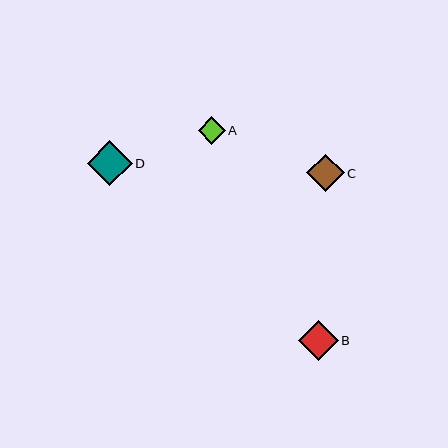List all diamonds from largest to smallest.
From largest to smallest: D, B, C, A.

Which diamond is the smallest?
Diamond A is the smallest with a size of approximately 27 pixels.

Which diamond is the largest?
Diamond D is the largest with a size of approximately 45 pixels.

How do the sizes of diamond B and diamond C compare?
Diamond B and diamond C are approximately the same size.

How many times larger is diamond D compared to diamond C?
Diamond D is approximately 1.2 times the size of diamond C.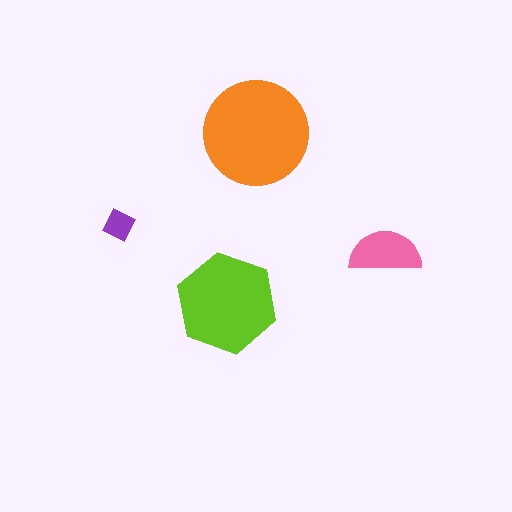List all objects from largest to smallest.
The orange circle, the lime hexagon, the pink semicircle, the purple diamond.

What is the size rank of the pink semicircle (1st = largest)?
3rd.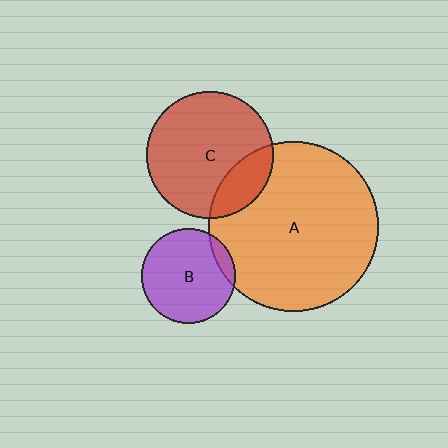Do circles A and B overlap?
Yes.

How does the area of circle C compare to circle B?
Approximately 1.8 times.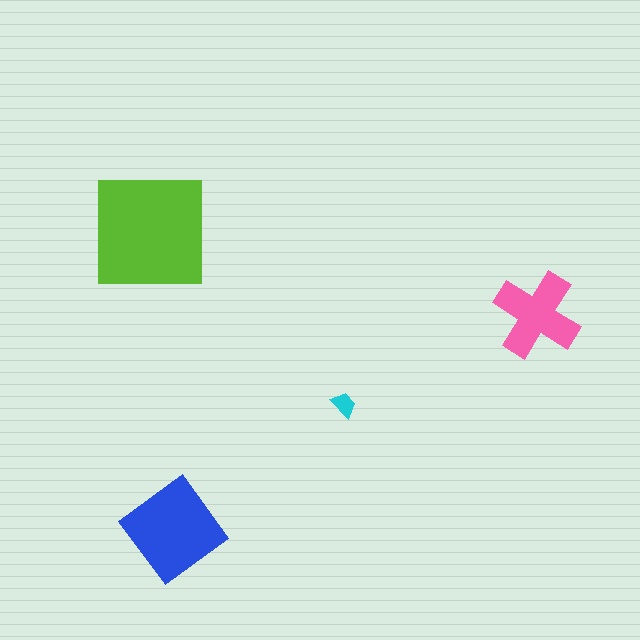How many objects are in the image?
There are 4 objects in the image.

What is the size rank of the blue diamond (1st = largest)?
2nd.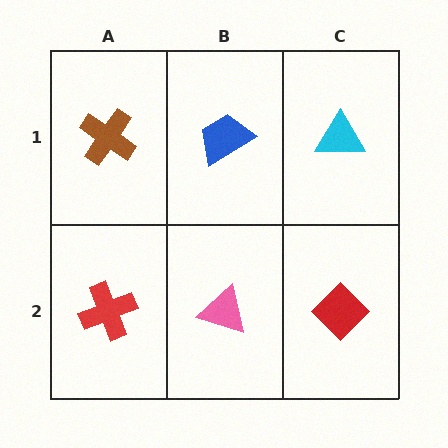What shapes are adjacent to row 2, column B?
A blue trapezoid (row 1, column B), a red cross (row 2, column A), a red diamond (row 2, column C).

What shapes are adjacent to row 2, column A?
A brown cross (row 1, column A), a pink triangle (row 2, column B).